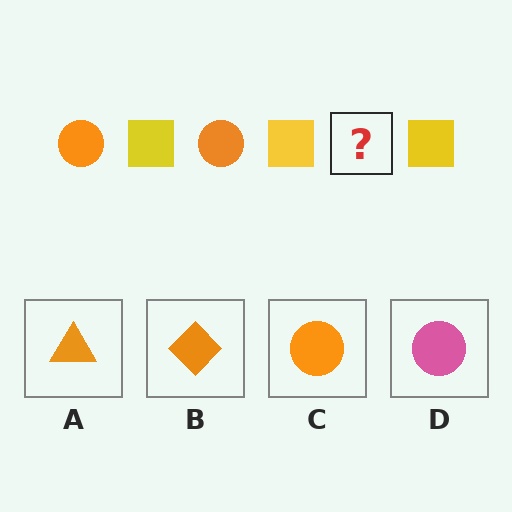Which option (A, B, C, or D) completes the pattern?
C.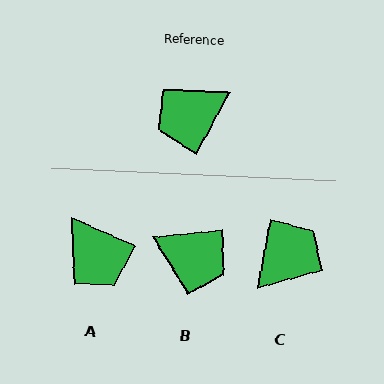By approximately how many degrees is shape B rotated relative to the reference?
Approximately 124 degrees counter-clockwise.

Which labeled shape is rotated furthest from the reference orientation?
C, about 162 degrees away.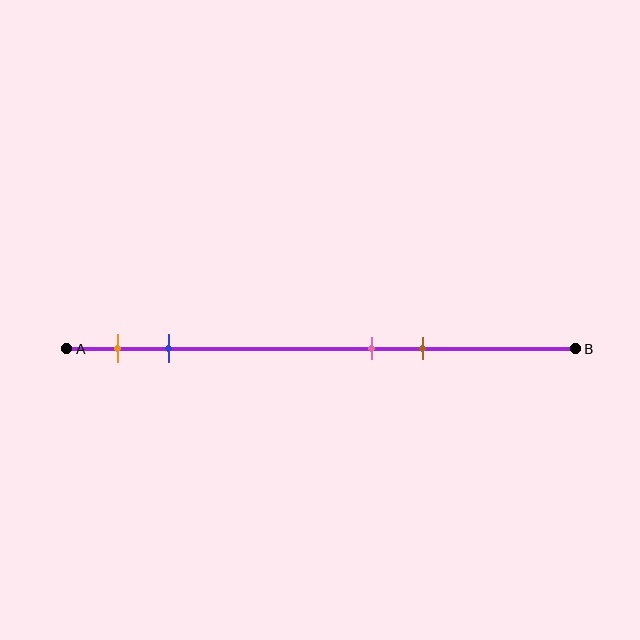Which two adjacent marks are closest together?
The pink and brown marks are the closest adjacent pair.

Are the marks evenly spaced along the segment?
No, the marks are not evenly spaced.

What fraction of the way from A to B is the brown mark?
The brown mark is approximately 70% (0.7) of the way from A to B.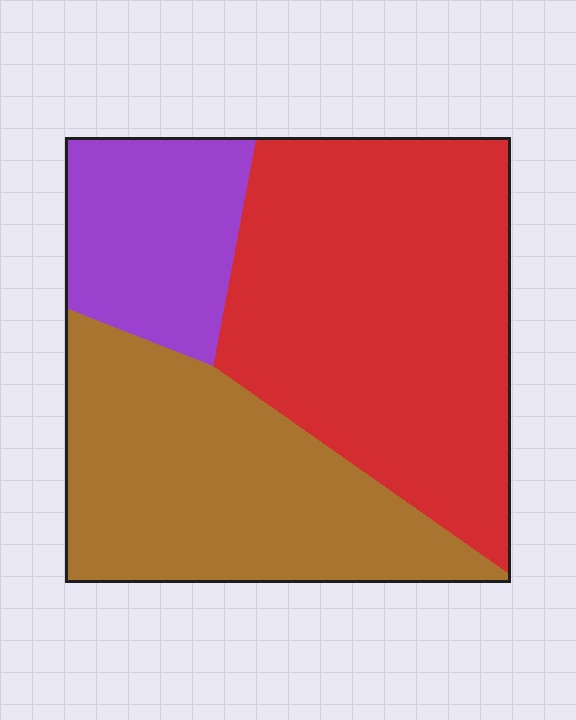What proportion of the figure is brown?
Brown covers roughly 35% of the figure.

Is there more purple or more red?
Red.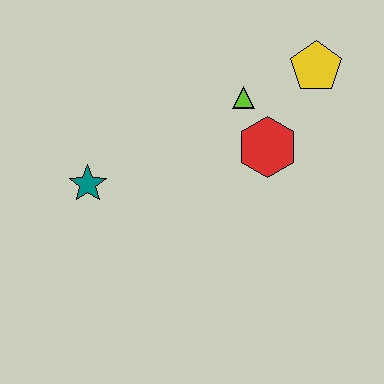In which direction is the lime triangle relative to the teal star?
The lime triangle is to the right of the teal star.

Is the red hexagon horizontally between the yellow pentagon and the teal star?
Yes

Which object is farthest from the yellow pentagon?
The teal star is farthest from the yellow pentagon.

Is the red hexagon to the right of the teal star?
Yes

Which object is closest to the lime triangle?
The red hexagon is closest to the lime triangle.